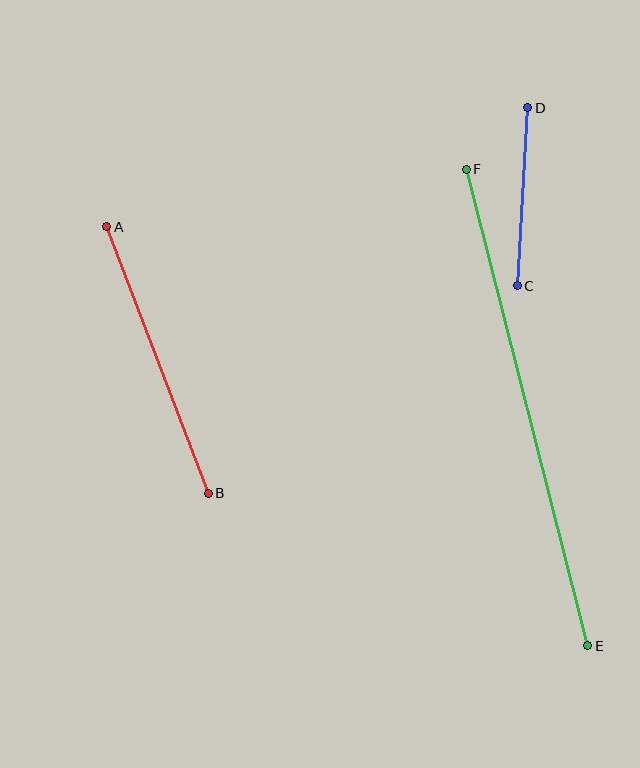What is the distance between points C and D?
The distance is approximately 178 pixels.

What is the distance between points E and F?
The distance is approximately 492 pixels.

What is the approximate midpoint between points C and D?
The midpoint is at approximately (522, 197) pixels.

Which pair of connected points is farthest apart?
Points E and F are farthest apart.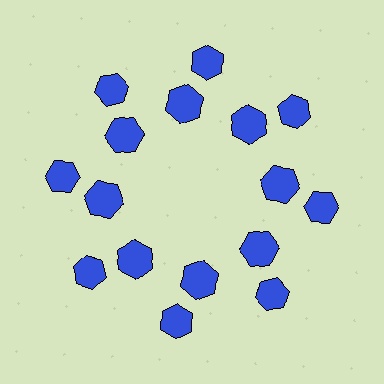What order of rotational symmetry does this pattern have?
This pattern has 8-fold rotational symmetry.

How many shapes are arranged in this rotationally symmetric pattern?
There are 16 shapes, arranged in 8 groups of 2.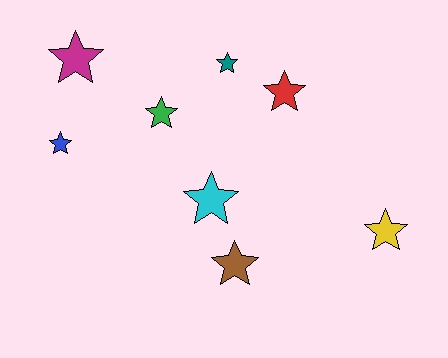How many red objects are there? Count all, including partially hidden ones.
There is 1 red object.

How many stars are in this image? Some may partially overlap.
There are 8 stars.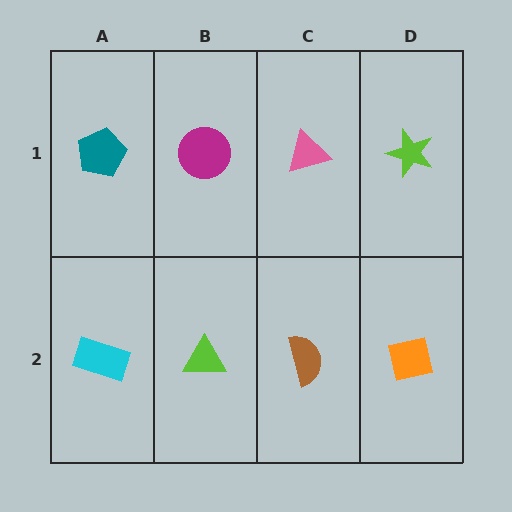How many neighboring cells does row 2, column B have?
3.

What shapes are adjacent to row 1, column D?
An orange square (row 2, column D), a pink triangle (row 1, column C).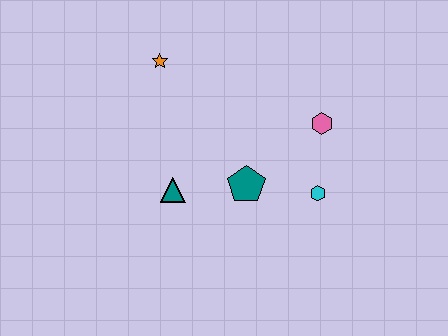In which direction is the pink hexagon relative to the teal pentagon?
The pink hexagon is to the right of the teal pentagon.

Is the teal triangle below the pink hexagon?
Yes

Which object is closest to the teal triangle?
The teal pentagon is closest to the teal triangle.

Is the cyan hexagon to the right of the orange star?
Yes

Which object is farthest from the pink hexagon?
The orange star is farthest from the pink hexagon.